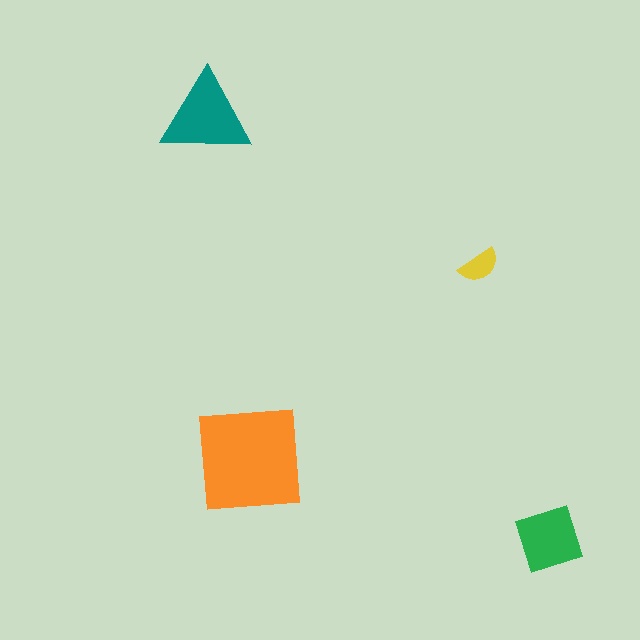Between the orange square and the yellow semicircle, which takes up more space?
The orange square.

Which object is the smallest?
The yellow semicircle.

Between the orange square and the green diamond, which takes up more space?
The orange square.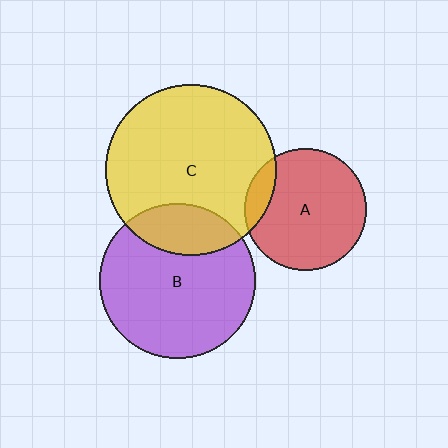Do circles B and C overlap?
Yes.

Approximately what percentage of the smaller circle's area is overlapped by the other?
Approximately 20%.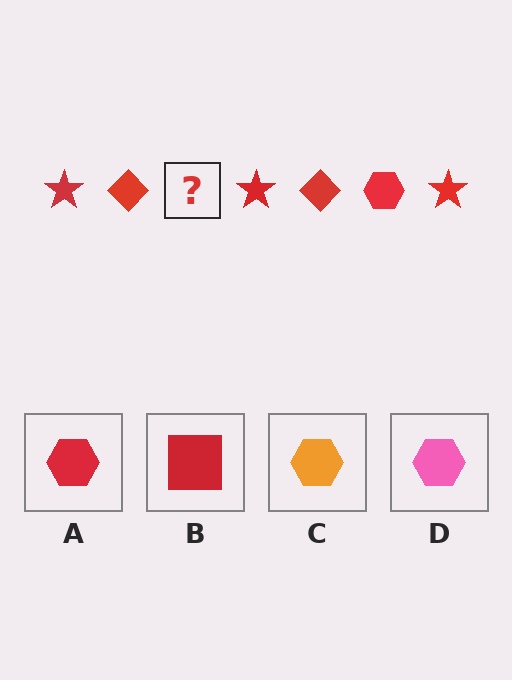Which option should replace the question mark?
Option A.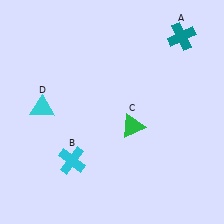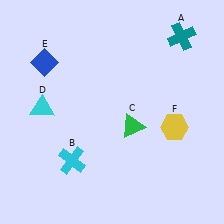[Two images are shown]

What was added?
A blue diamond (E), a yellow hexagon (F) were added in Image 2.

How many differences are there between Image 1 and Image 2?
There are 2 differences between the two images.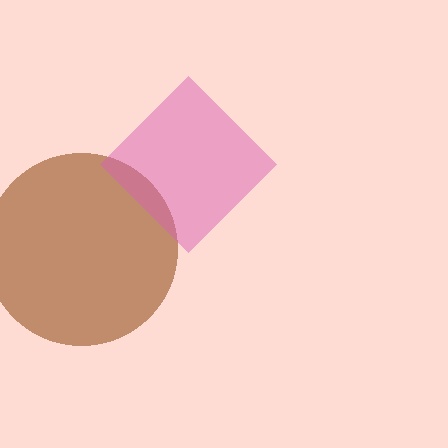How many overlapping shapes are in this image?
There are 2 overlapping shapes in the image.